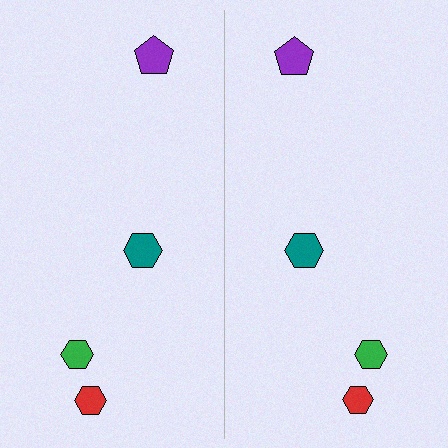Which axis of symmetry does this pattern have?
The pattern has a vertical axis of symmetry running through the center of the image.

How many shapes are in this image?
There are 8 shapes in this image.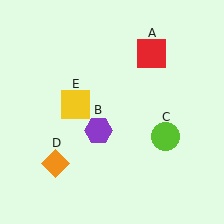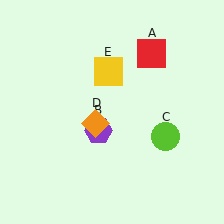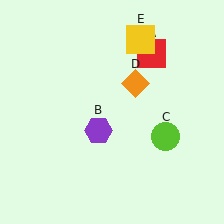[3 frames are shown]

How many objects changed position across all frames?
2 objects changed position: orange diamond (object D), yellow square (object E).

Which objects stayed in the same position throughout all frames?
Red square (object A) and purple hexagon (object B) and lime circle (object C) remained stationary.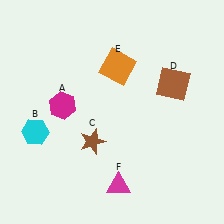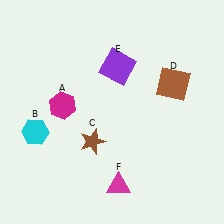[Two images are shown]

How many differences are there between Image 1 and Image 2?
There is 1 difference between the two images.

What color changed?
The square (E) changed from orange in Image 1 to purple in Image 2.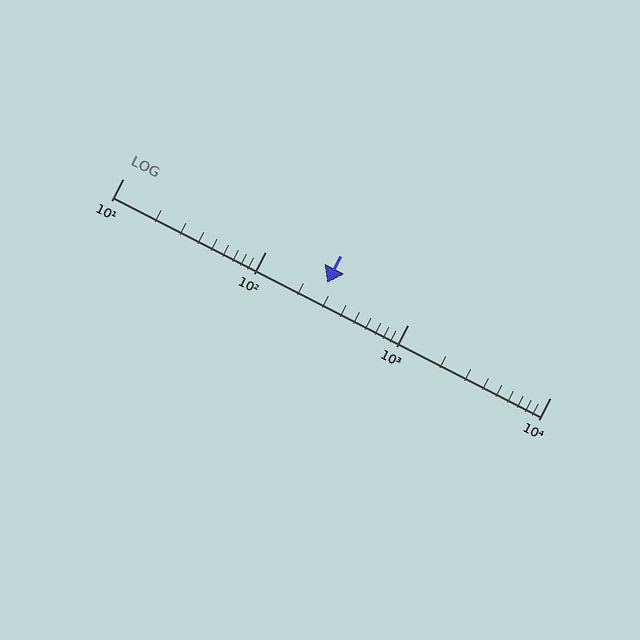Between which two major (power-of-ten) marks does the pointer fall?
The pointer is between 100 and 1000.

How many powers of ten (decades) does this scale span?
The scale spans 3 decades, from 10 to 10000.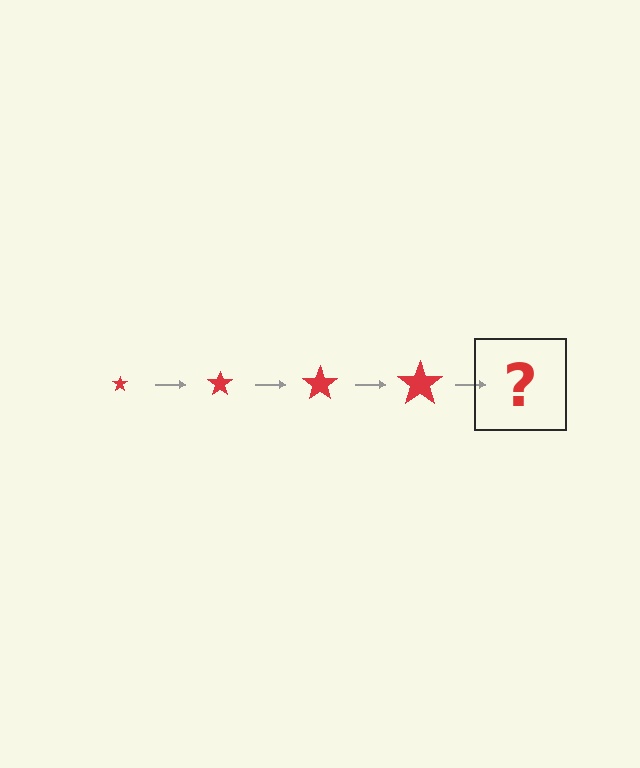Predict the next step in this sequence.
The next step is a red star, larger than the previous one.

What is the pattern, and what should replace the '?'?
The pattern is that the star gets progressively larger each step. The '?' should be a red star, larger than the previous one.